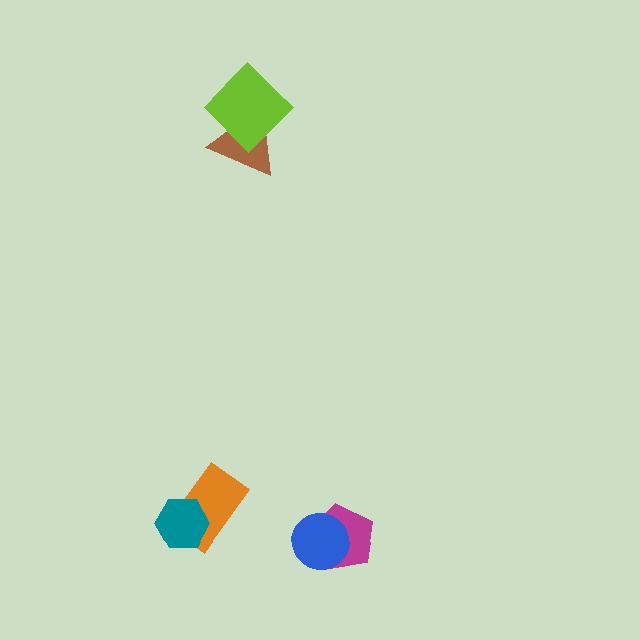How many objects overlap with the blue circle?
1 object overlaps with the blue circle.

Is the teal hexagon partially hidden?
No, no other shape covers it.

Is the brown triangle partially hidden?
Yes, it is partially covered by another shape.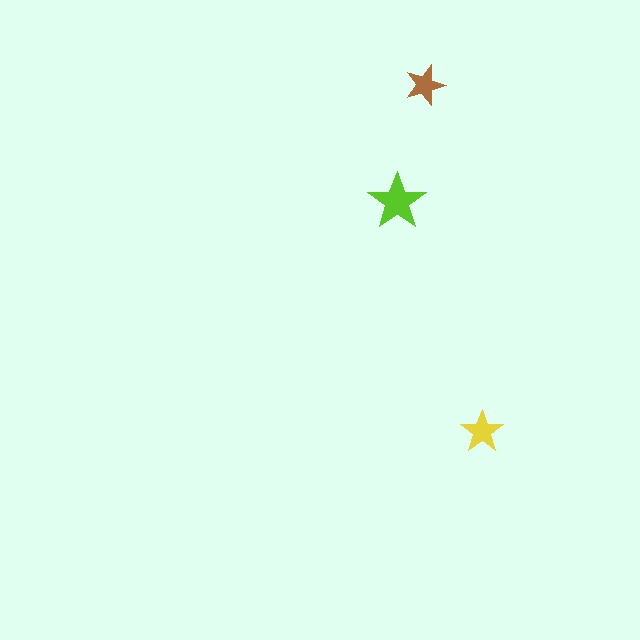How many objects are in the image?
There are 3 objects in the image.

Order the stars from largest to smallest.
the lime one, the yellow one, the brown one.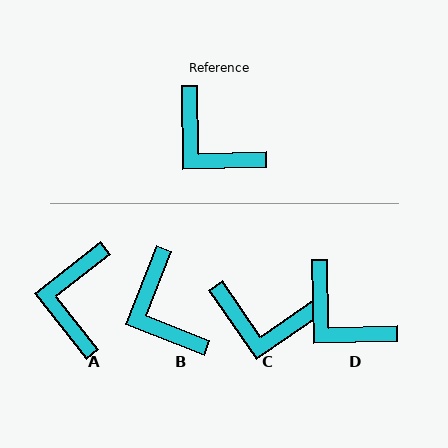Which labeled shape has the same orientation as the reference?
D.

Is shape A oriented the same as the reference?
No, it is off by about 53 degrees.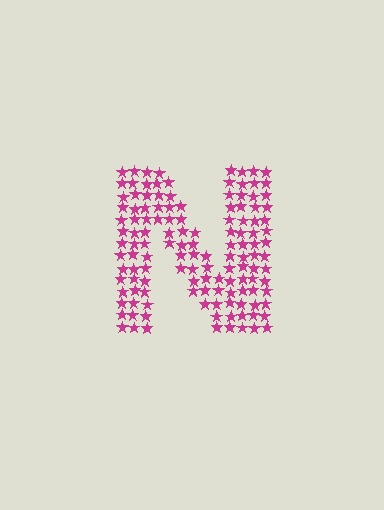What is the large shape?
The large shape is the letter N.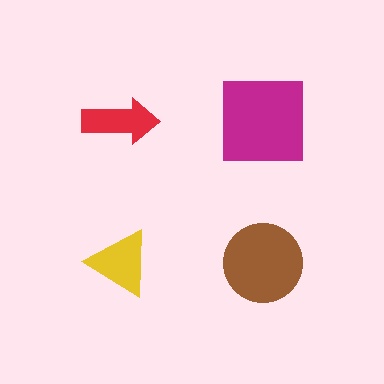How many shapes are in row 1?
2 shapes.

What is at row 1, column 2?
A magenta square.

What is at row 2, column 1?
A yellow triangle.